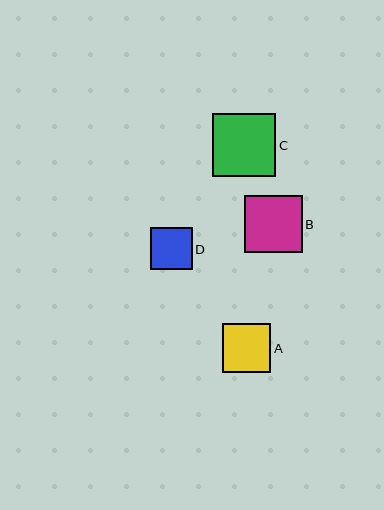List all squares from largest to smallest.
From largest to smallest: C, B, A, D.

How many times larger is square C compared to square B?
Square C is approximately 1.1 times the size of square B.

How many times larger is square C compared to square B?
Square C is approximately 1.1 times the size of square B.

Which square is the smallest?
Square D is the smallest with a size of approximately 42 pixels.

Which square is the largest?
Square C is the largest with a size of approximately 64 pixels.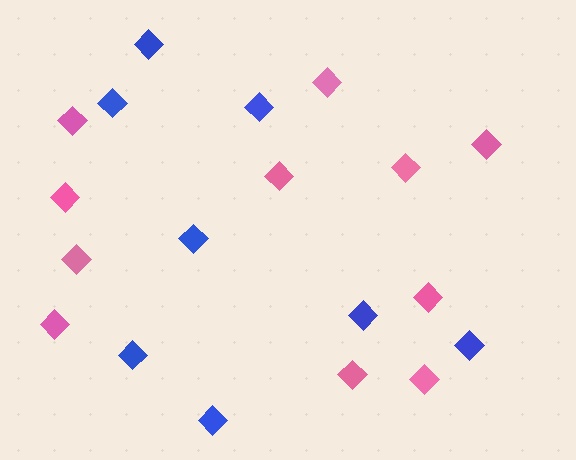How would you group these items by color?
There are 2 groups: one group of blue diamonds (8) and one group of pink diamonds (11).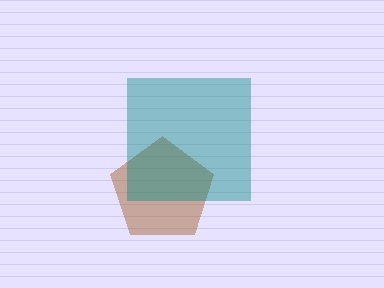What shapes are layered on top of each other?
The layered shapes are: a brown pentagon, a teal square.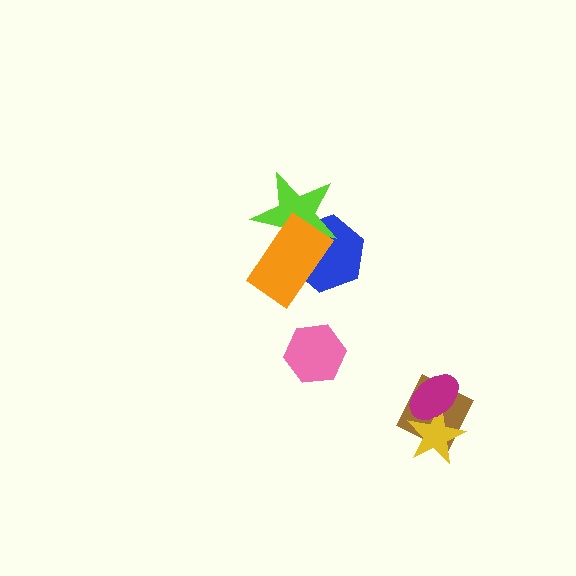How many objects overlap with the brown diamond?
2 objects overlap with the brown diamond.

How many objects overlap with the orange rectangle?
2 objects overlap with the orange rectangle.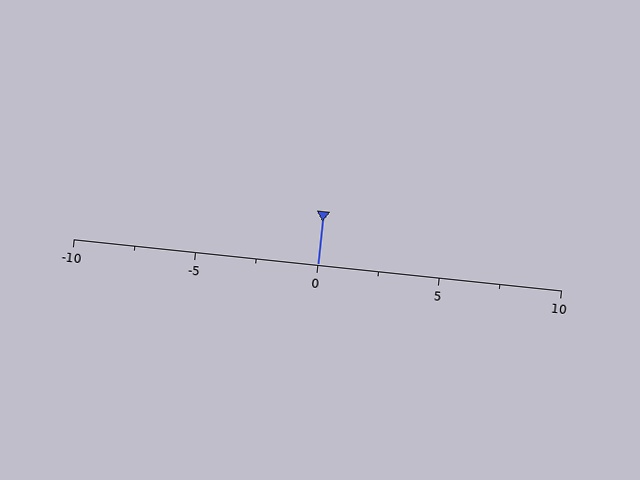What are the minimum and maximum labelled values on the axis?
The axis runs from -10 to 10.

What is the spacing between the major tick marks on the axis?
The major ticks are spaced 5 apart.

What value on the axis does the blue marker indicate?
The marker indicates approximately 0.